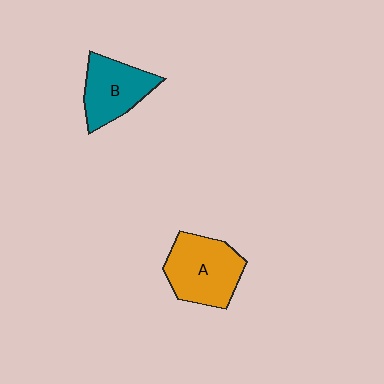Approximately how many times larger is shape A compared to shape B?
Approximately 1.2 times.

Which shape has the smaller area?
Shape B (teal).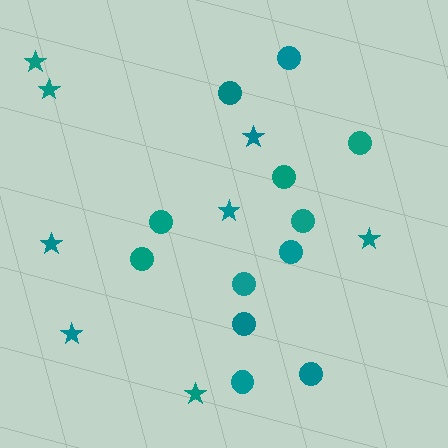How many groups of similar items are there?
There are 2 groups: one group of circles (12) and one group of stars (8).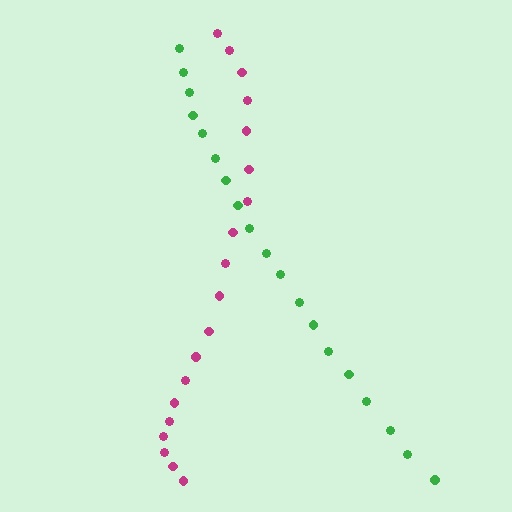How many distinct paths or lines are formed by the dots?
There are 2 distinct paths.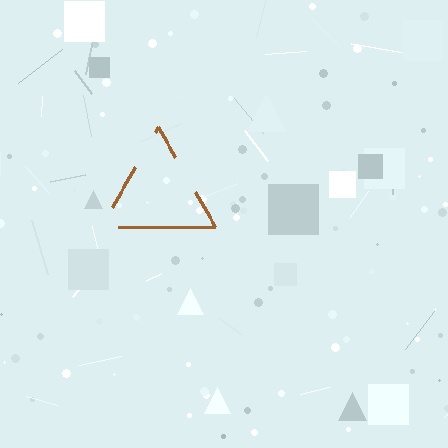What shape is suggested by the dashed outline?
The dashed outline suggests a triangle.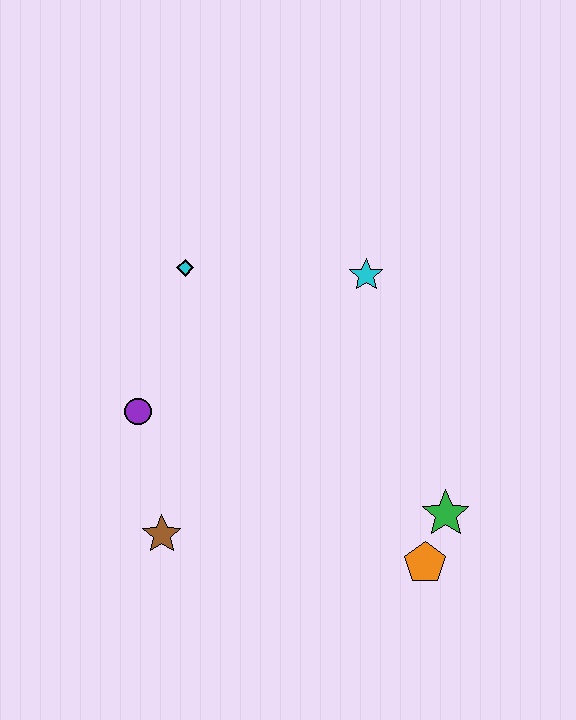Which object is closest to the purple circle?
The brown star is closest to the purple circle.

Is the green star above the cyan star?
No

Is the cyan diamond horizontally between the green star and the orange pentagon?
No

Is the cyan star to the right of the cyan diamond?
Yes